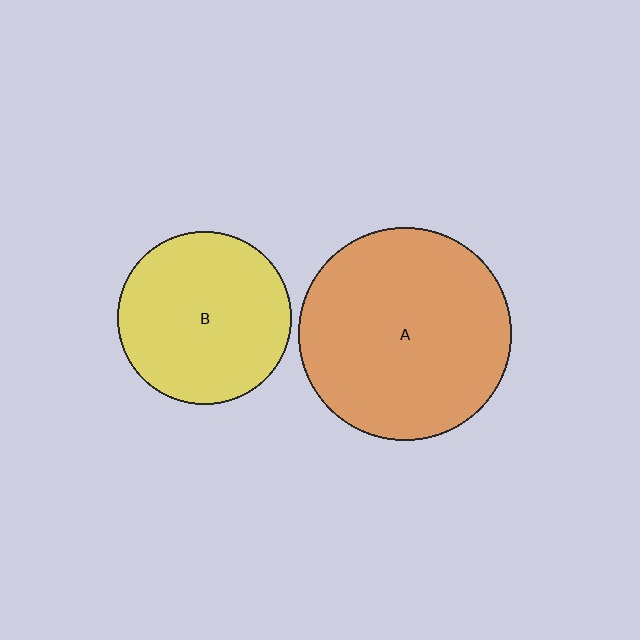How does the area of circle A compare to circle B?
Approximately 1.5 times.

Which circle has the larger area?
Circle A (orange).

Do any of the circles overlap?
No, none of the circles overlap.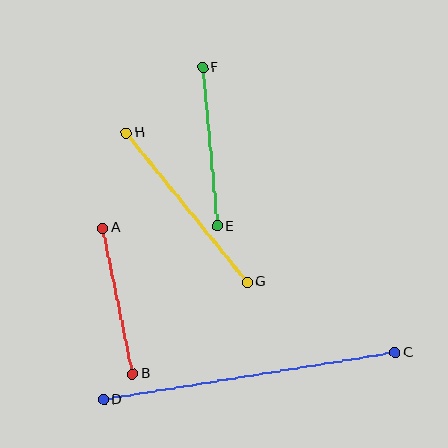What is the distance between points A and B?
The distance is approximately 149 pixels.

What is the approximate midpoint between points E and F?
The midpoint is at approximately (210, 147) pixels.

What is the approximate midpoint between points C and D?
The midpoint is at approximately (249, 376) pixels.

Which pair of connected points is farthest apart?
Points C and D are farthest apart.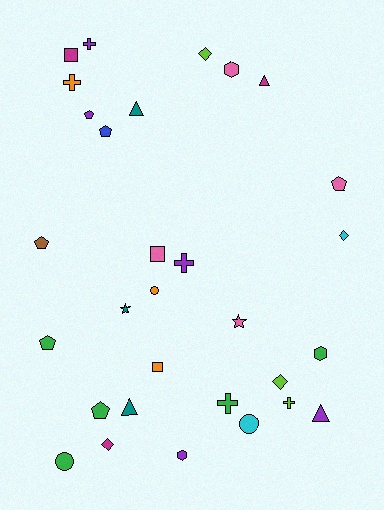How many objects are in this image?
There are 30 objects.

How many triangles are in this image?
There are 4 triangles.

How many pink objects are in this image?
There are 4 pink objects.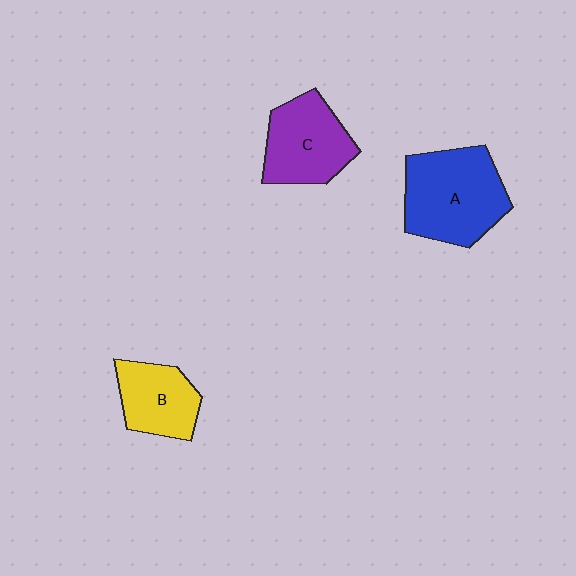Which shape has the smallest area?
Shape B (yellow).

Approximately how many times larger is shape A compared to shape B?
Approximately 1.6 times.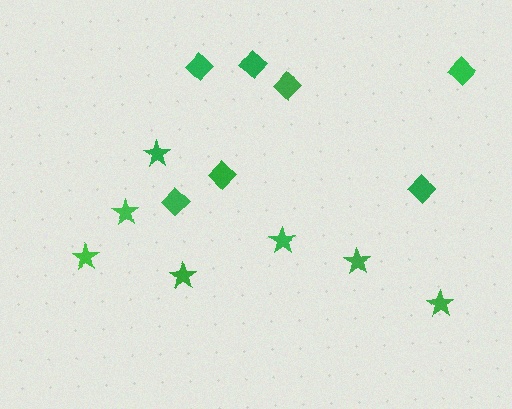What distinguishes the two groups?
There are 2 groups: one group of diamonds (7) and one group of stars (7).